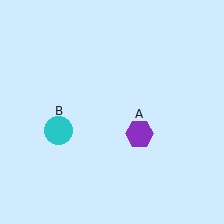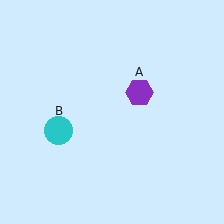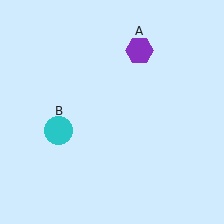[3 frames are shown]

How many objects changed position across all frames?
1 object changed position: purple hexagon (object A).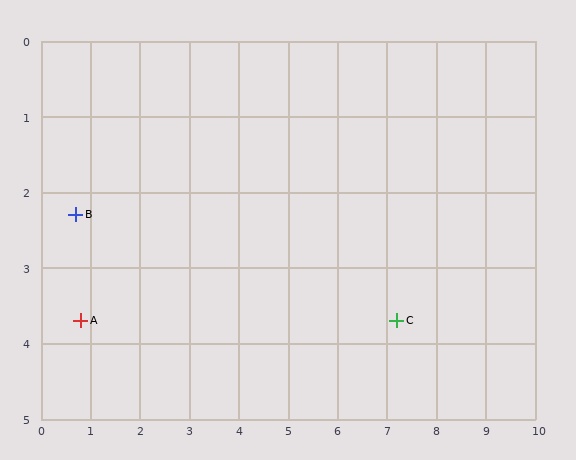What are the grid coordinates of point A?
Point A is at approximately (0.8, 3.7).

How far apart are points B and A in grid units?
Points B and A are about 1.4 grid units apart.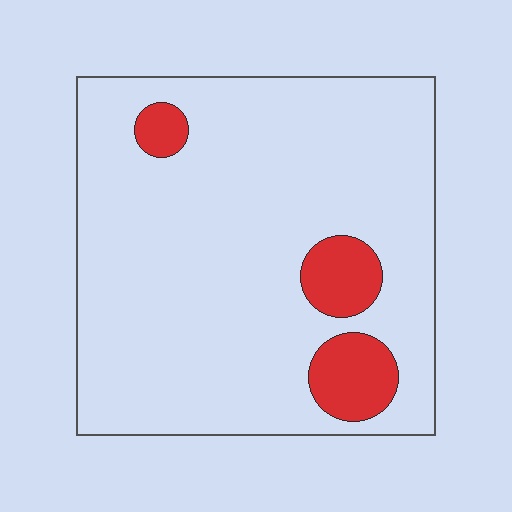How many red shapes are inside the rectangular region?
3.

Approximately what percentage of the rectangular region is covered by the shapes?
Approximately 10%.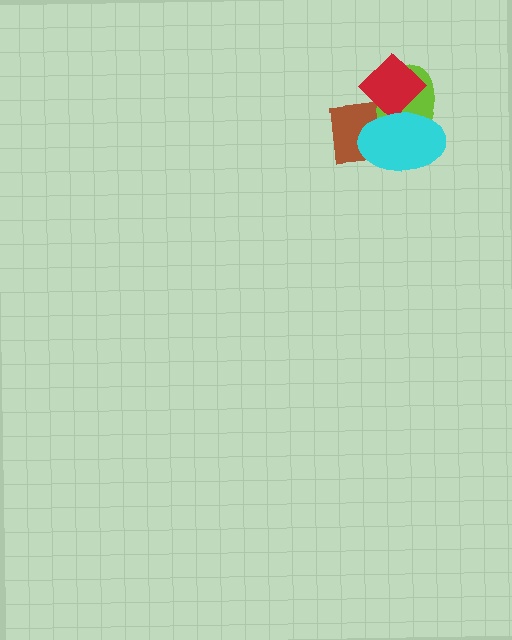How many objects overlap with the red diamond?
3 objects overlap with the red diamond.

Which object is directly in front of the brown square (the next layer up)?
The lime ellipse is directly in front of the brown square.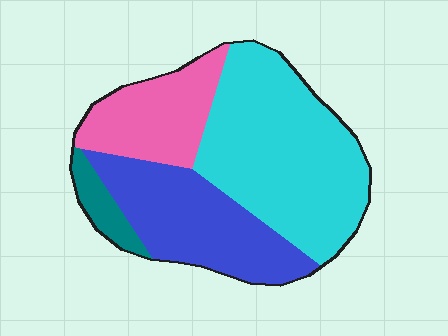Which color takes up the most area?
Cyan, at roughly 45%.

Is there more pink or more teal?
Pink.